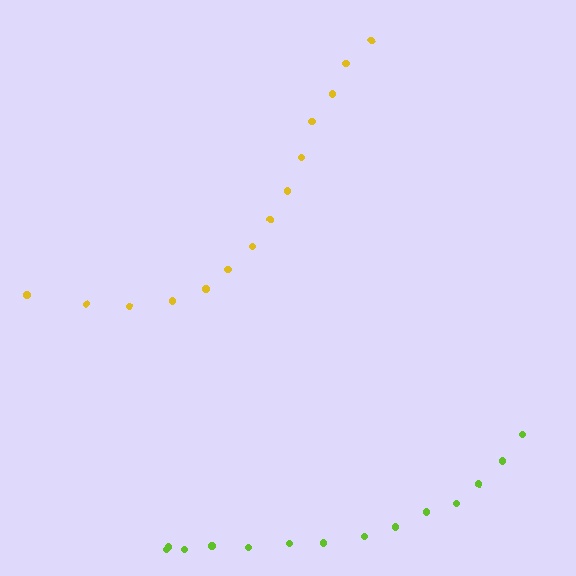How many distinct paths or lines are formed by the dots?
There are 2 distinct paths.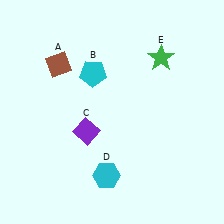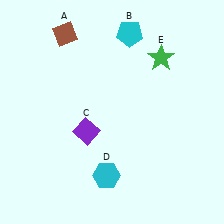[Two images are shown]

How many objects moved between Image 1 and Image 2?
2 objects moved between the two images.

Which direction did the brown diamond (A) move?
The brown diamond (A) moved up.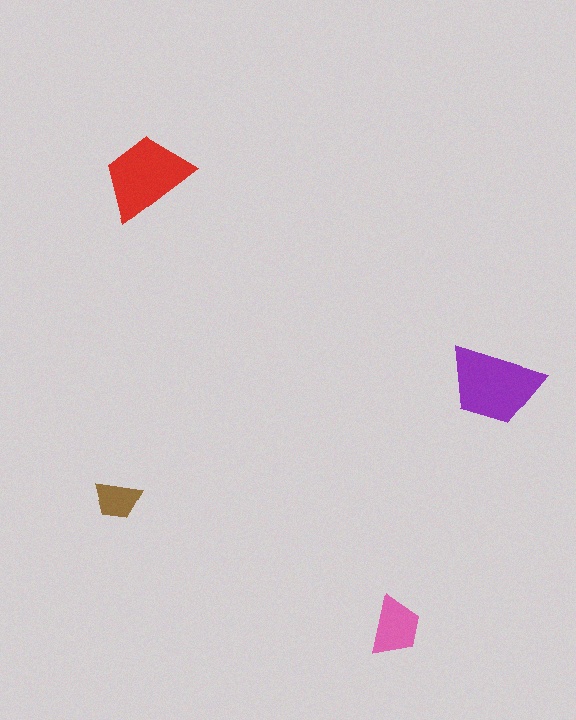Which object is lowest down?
The pink trapezoid is bottommost.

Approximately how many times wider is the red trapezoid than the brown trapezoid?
About 2 times wider.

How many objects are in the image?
There are 4 objects in the image.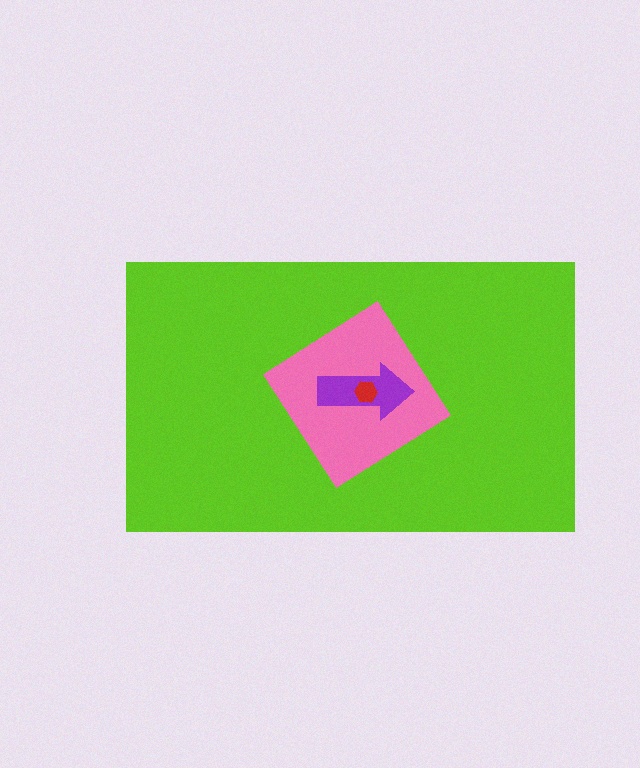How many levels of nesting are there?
4.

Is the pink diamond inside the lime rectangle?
Yes.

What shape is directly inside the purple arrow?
The red hexagon.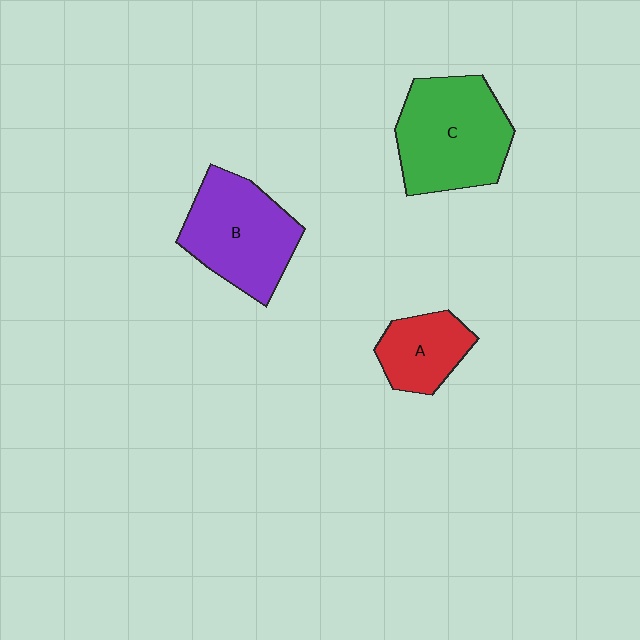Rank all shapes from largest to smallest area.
From largest to smallest: C (green), B (purple), A (red).